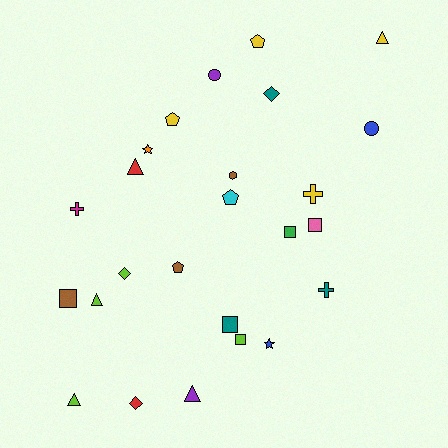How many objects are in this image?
There are 25 objects.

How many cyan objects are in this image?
There is 1 cyan object.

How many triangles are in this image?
There are 5 triangles.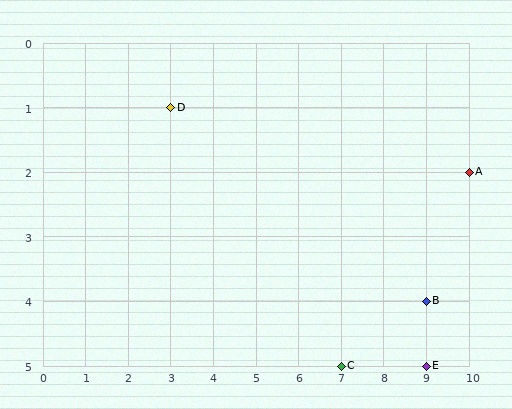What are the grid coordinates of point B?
Point B is at grid coordinates (9, 4).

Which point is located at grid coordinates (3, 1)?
Point D is at (3, 1).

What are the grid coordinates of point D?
Point D is at grid coordinates (3, 1).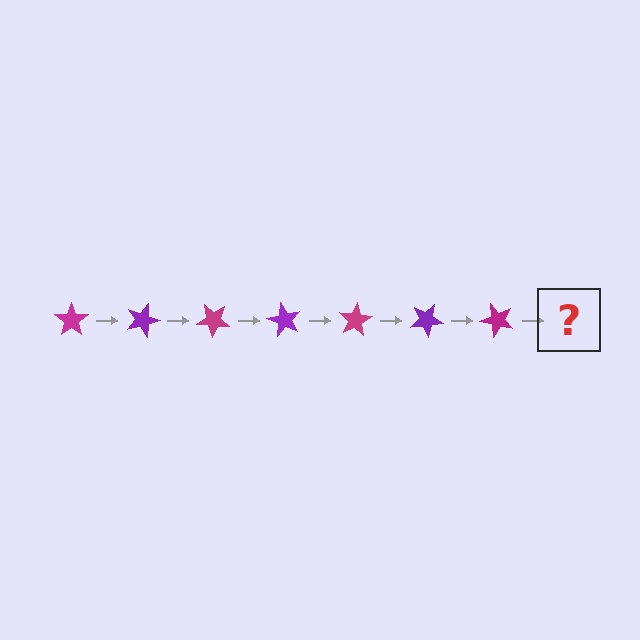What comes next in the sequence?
The next element should be a purple star, rotated 140 degrees from the start.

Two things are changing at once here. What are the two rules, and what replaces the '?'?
The two rules are that it rotates 20 degrees each step and the color cycles through magenta and purple. The '?' should be a purple star, rotated 140 degrees from the start.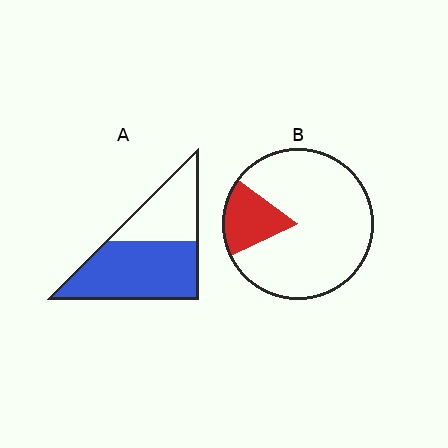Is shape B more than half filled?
No.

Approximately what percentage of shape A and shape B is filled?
A is approximately 60% and B is approximately 15%.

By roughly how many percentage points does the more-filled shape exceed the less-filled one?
By roughly 45 percentage points (A over B).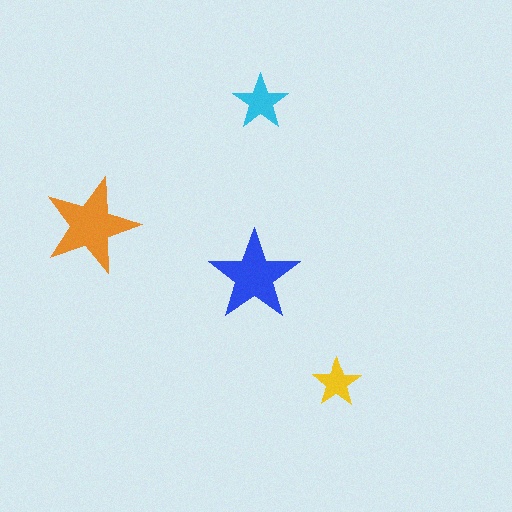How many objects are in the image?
There are 4 objects in the image.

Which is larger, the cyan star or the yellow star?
The cyan one.